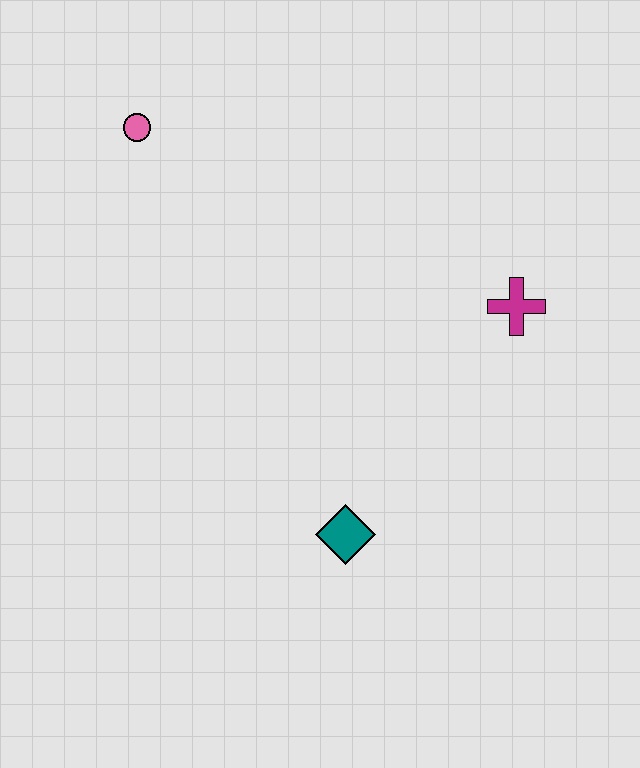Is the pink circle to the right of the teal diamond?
No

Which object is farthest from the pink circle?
The teal diamond is farthest from the pink circle.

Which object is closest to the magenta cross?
The teal diamond is closest to the magenta cross.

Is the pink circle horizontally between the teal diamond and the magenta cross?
No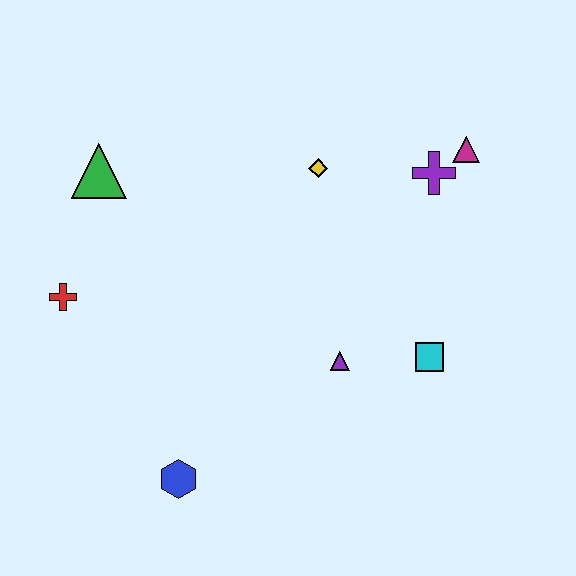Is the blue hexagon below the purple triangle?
Yes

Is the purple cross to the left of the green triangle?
No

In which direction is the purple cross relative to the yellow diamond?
The purple cross is to the right of the yellow diamond.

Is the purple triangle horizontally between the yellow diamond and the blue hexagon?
No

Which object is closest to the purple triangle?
The cyan square is closest to the purple triangle.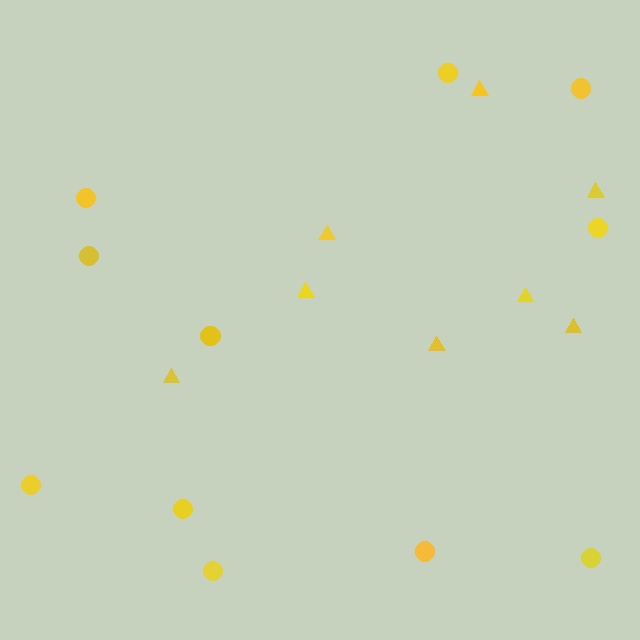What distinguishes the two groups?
There are 2 groups: one group of triangles (8) and one group of circles (11).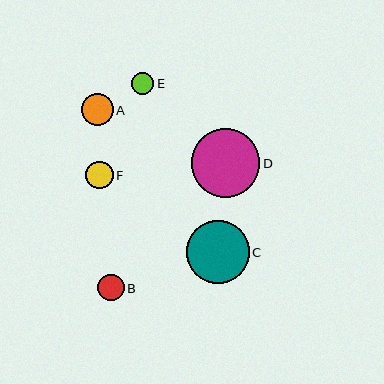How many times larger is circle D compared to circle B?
Circle D is approximately 2.6 times the size of circle B.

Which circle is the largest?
Circle D is the largest with a size of approximately 69 pixels.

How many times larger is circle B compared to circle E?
Circle B is approximately 1.2 times the size of circle E.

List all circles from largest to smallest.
From largest to smallest: D, C, A, F, B, E.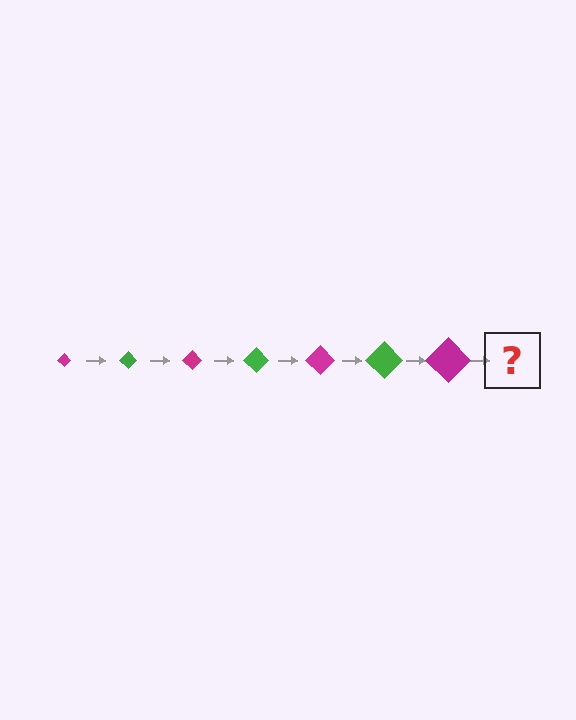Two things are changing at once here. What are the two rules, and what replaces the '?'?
The two rules are that the diamond grows larger each step and the color cycles through magenta and green. The '?' should be a green diamond, larger than the previous one.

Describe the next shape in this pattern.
It should be a green diamond, larger than the previous one.